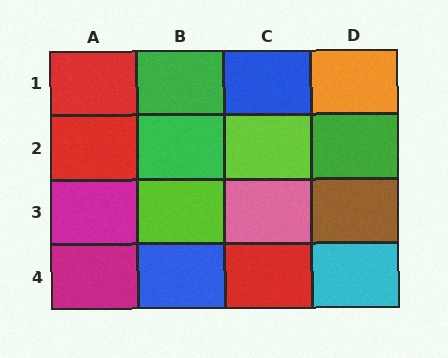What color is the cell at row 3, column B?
Lime.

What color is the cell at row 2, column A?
Red.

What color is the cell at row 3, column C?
Pink.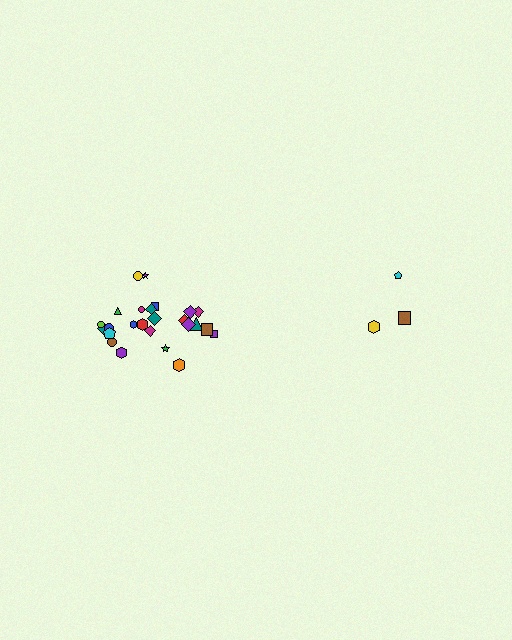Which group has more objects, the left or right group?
The left group.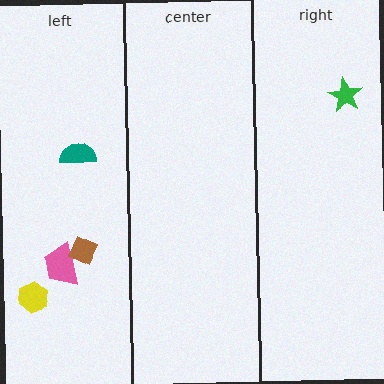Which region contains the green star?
The right region.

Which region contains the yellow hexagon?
The left region.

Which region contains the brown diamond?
The left region.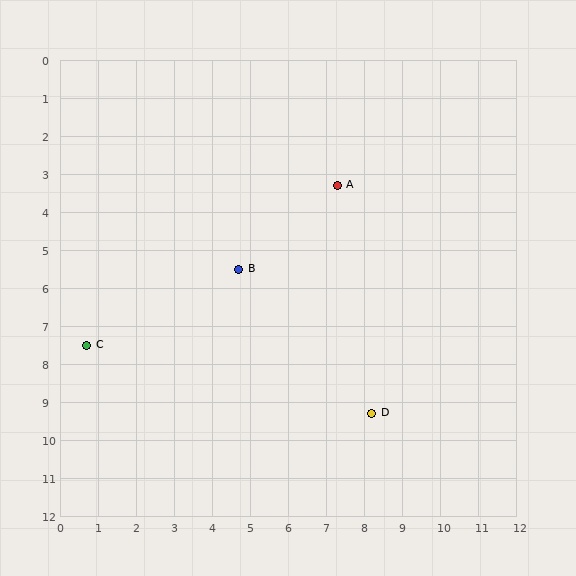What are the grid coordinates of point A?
Point A is at approximately (7.3, 3.3).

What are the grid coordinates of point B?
Point B is at approximately (4.7, 5.5).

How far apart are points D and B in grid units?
Points D and B are about 5.2 grid units apart.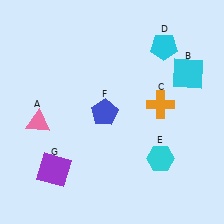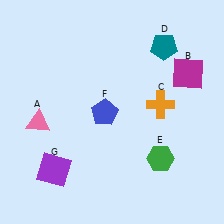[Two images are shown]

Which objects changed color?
B changed from cyan to magenta. D changed from cyan to teal. E changed from cyan to green.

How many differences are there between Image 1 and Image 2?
There are 3 differences between the two images.